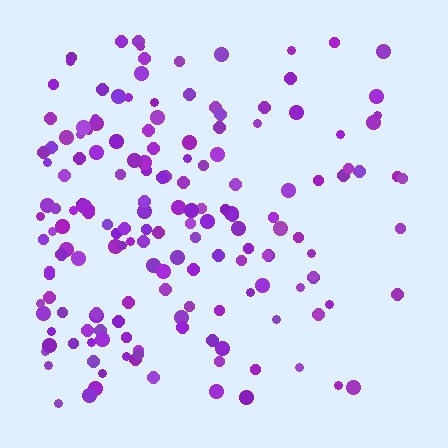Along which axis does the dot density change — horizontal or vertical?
Horizontal.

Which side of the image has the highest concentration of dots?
The left.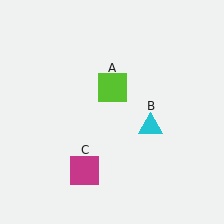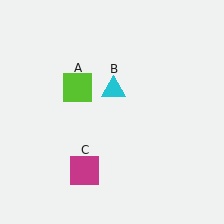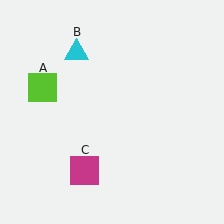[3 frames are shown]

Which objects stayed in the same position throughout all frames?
Magenta square (object C) remained stationary.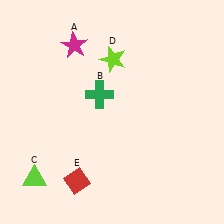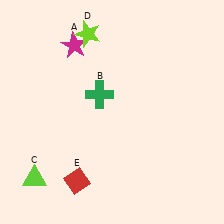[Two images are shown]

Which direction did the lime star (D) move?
The lime star (D) moved up.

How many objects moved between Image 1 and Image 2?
1 object moved between the two images.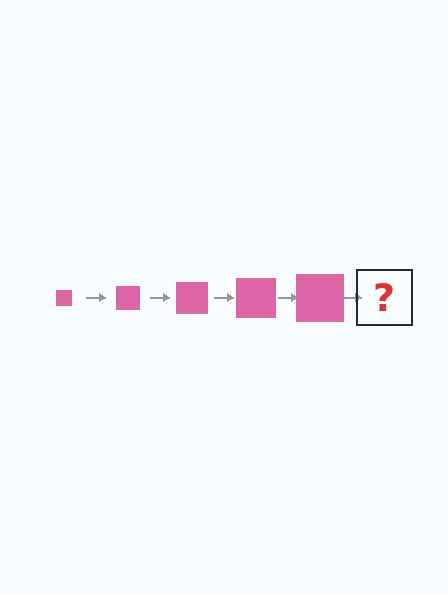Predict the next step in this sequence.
The next step is a pink square, larger than the previous one.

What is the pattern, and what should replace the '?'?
The pattern is that the square gets progressively larger each step. The '?' should be a pink square, larger than the previous one.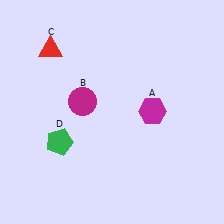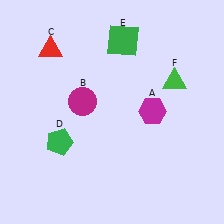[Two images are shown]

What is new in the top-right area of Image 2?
A green triangle (F) was added in the top-right area of Image 2.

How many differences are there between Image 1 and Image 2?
There are 2 differences between the two images.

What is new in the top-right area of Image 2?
A green square (E) was added in the top-right area of Image 2.